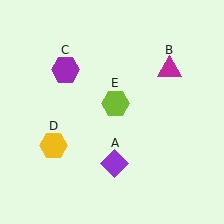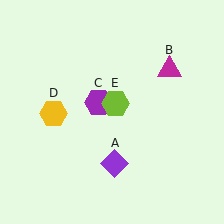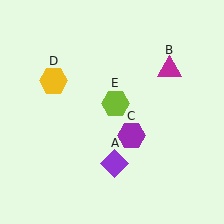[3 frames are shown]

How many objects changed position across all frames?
2 objects changed position: purple hexagon (object C), yellow hexagon (object D).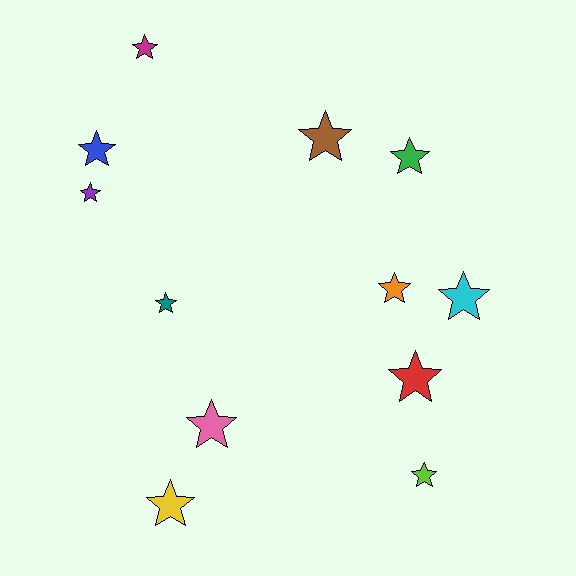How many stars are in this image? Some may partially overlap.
There are 12 stars.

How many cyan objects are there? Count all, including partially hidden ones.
There is 1 cyan object.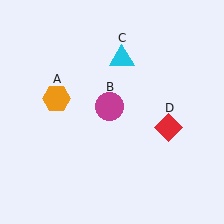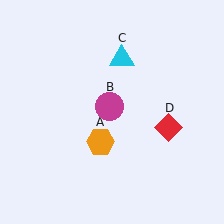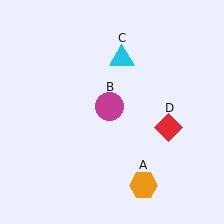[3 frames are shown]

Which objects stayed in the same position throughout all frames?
Magenta circle (object B) and cyan triangle (object C) and red diamond (object D) remained stationary.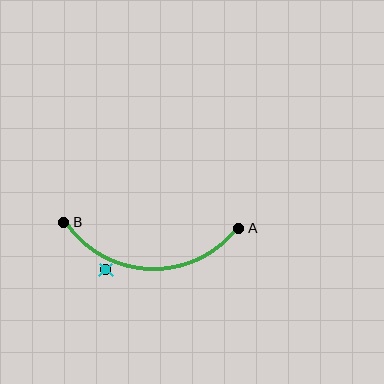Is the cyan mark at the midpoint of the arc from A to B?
No — the cyan mark does not lie on the arc at all. It sits slightly outside the curve.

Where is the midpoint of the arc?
The arc midpoint is the point on the curve farthest from the straight line joining A and B. It sits below that line.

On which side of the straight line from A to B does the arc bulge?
The arc bulges below the straight line connecting A and B.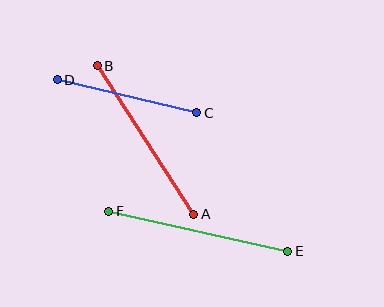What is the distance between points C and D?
The distance is approximately 143 pixels.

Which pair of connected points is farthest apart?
Points E and F are farthest apart.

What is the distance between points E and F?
The distance is approximately 183 pixels.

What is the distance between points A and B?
The distance is approximately 177 pixels.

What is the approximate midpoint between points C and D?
The midpoint is at approximately (127, 96) pixels.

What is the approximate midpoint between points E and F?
The midpoint is at approximately (198, 231) pixels.